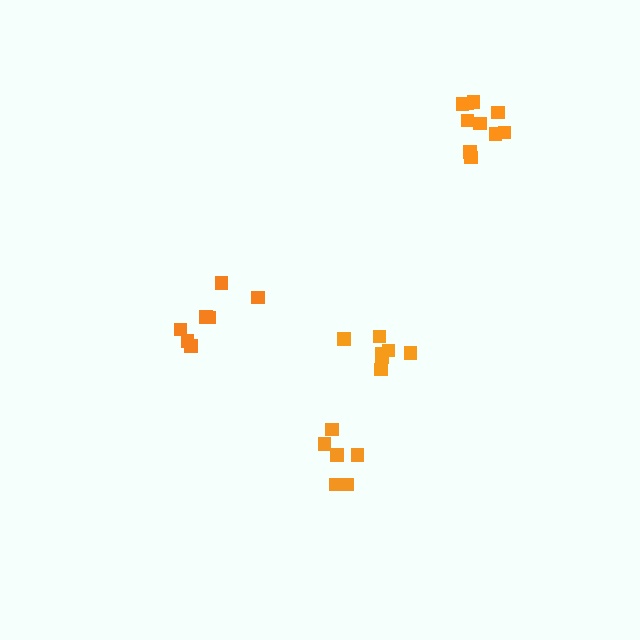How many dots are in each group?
Group 1: 7 dots, Group 2: 10 dots, Group 3: 6 dots, Group 4: 7 dots (30 total).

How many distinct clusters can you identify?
There are 4 distinct clusters.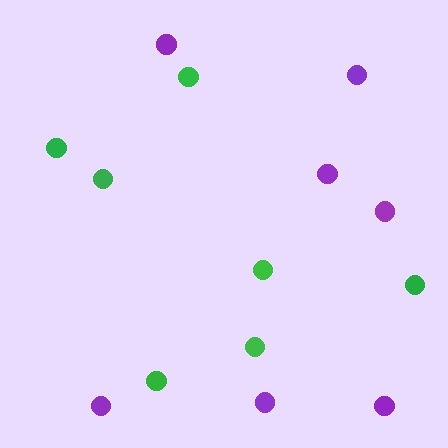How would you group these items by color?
There are 2 groups: one group of green circles (7) and one group of purple circles (7).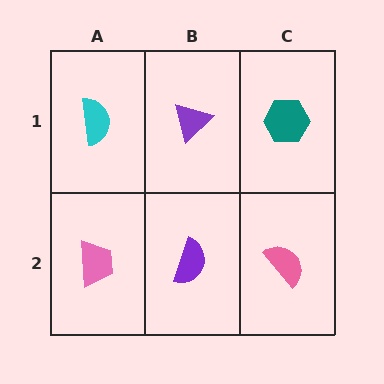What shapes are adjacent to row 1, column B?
A purple semicircle (row 2, column B), a cyan semicircle (row 1, column A), a teal hexagon (row 1, column C).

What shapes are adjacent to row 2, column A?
A cyan semicircle (row 1, column A), a purple semicircle (row 2, column B).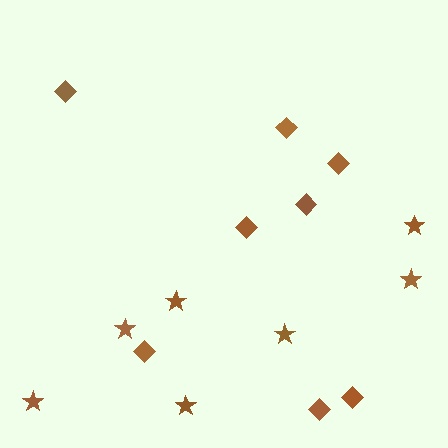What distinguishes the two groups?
There are 2 groups: one group of stars (7) and one group of diamonds (8).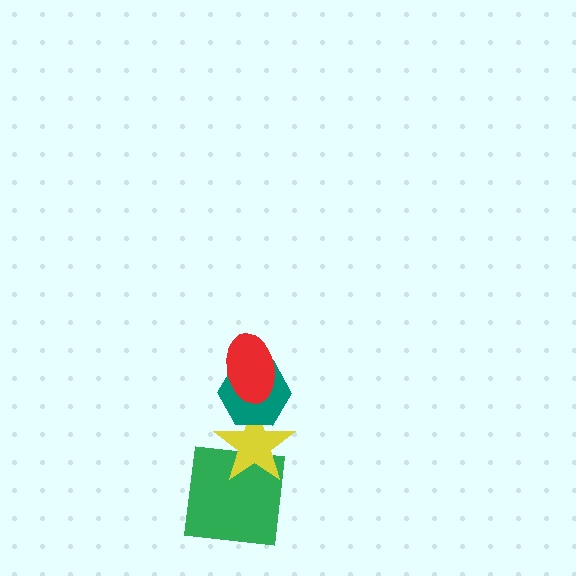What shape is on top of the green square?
The yellow star is on top of the green square.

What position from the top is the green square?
The green square is 4th from the top.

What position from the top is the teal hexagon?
The teal hexagon is 2nd from the top.